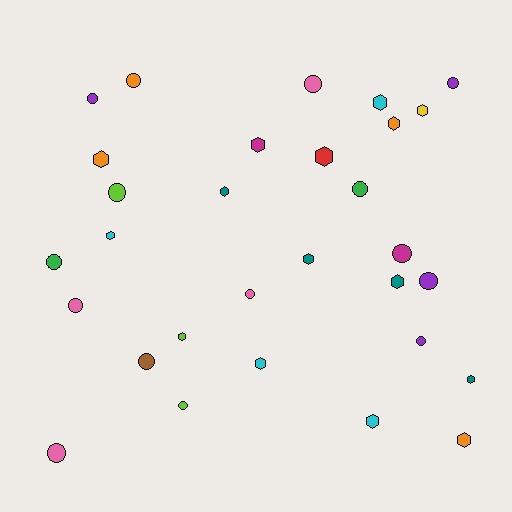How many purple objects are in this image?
There are 4 purple objects.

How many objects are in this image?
There are 30 objects.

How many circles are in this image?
There are 15 circles.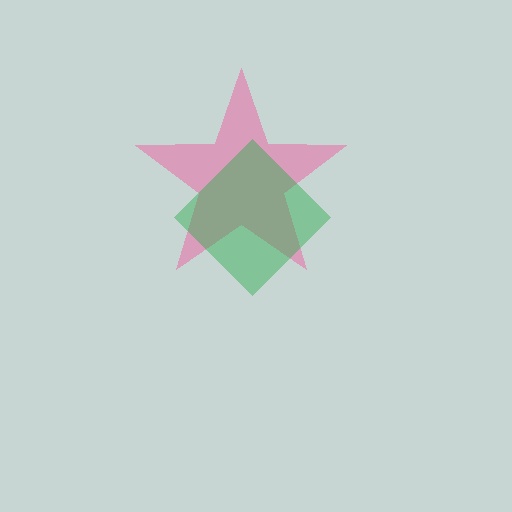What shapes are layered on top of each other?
The layered shapes are: a pink star, a green diamond.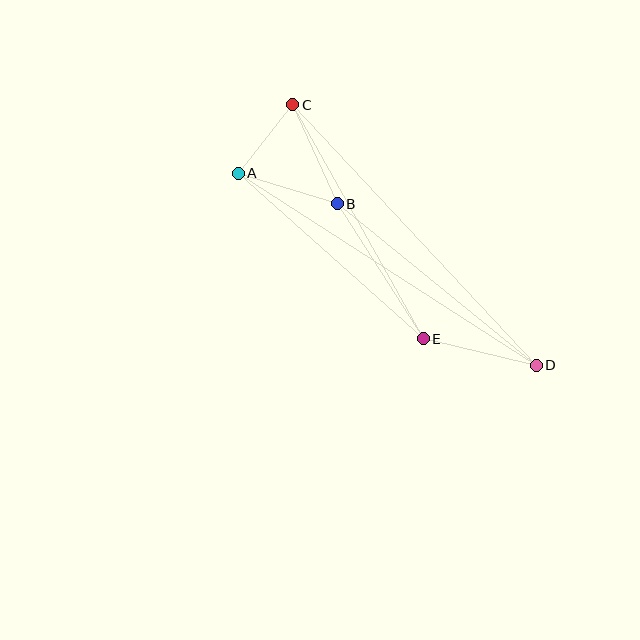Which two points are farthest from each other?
Points C and D are farthest from each other.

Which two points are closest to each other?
Points A and C are closest to each other.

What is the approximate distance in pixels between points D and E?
The distance between D and E is approximately 116 pixels.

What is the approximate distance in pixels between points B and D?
The distance between B and D is approximately 256 pixels.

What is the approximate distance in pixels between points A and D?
The distance between A and D is approximately 355 pixels.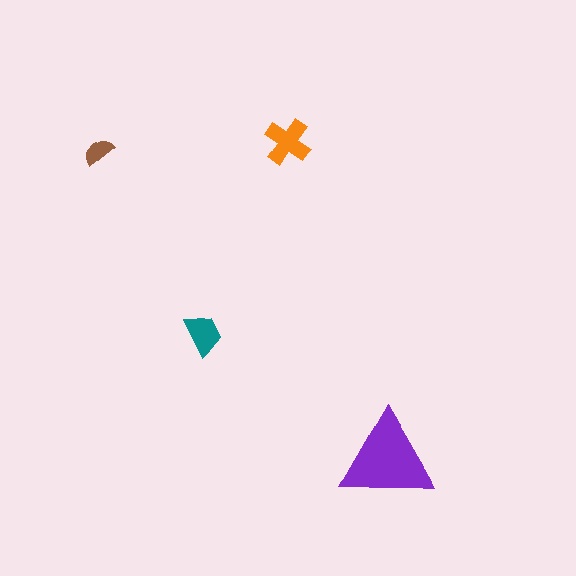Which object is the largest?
The purple triangle.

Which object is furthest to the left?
The brown semicircle is leftmost.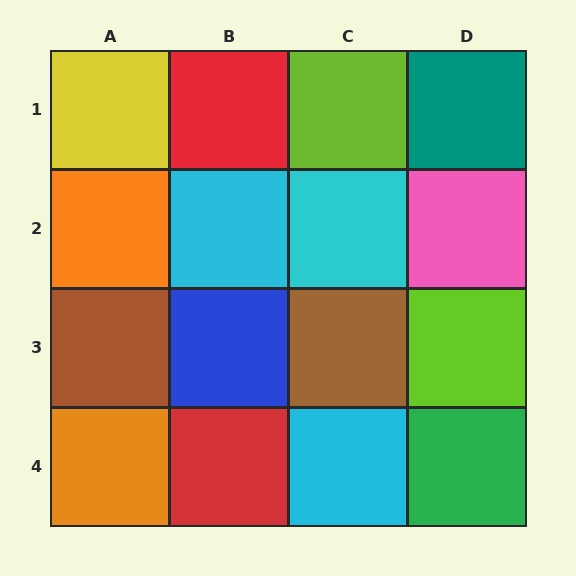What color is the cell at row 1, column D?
Teal.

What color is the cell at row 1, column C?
Lime.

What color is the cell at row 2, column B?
Cyan.